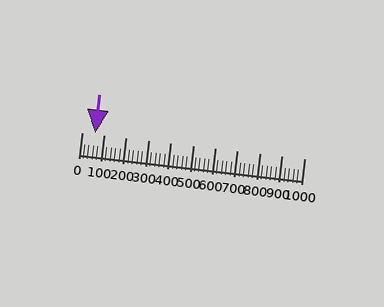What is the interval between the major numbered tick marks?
The major tick marks are spaced 100 units apart.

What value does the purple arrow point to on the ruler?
The purple arrow points to approximately 61.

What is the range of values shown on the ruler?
The ruler shows values from 0 to 1000.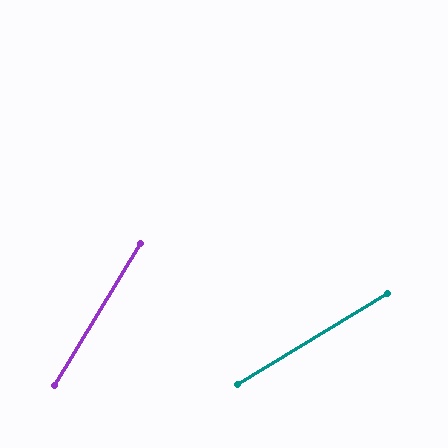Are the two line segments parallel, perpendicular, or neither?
Neither parallel nor perpendicular — they differ by about 27°.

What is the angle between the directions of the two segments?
Approximately 27 degrees.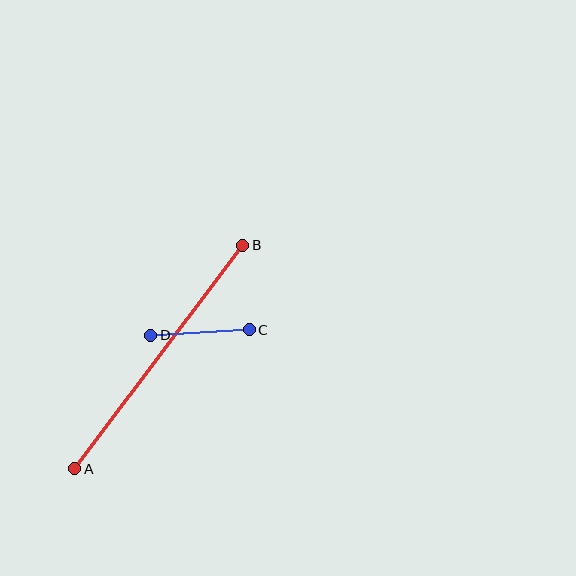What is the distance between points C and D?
The distance is approximately 99 pixels.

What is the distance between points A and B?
The distance is approximately 279 pixels.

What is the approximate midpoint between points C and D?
The midpoint is at approximately (200, 333) pixels.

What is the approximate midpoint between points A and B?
The midpoint is at approximately (159, 357) pixels.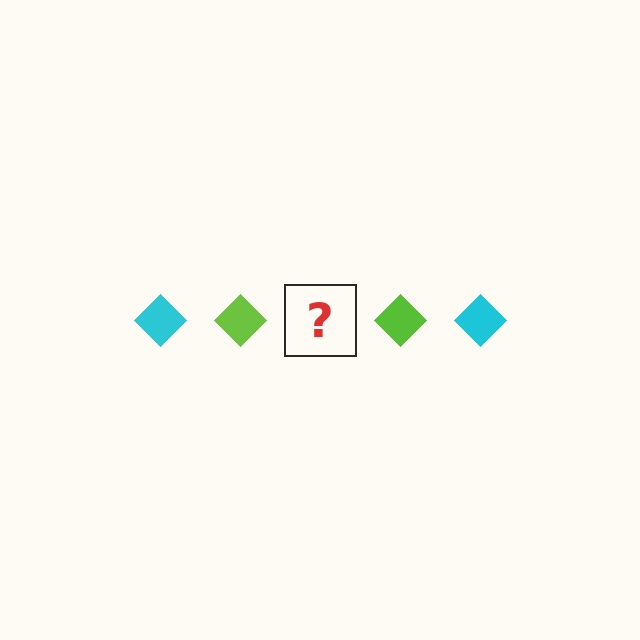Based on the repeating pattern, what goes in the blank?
The blank should be a cyan diamond.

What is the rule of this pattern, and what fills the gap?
The rule is that the pattern cycles through cyan, lime diamonds. The gap should be filled with a cyan diamond.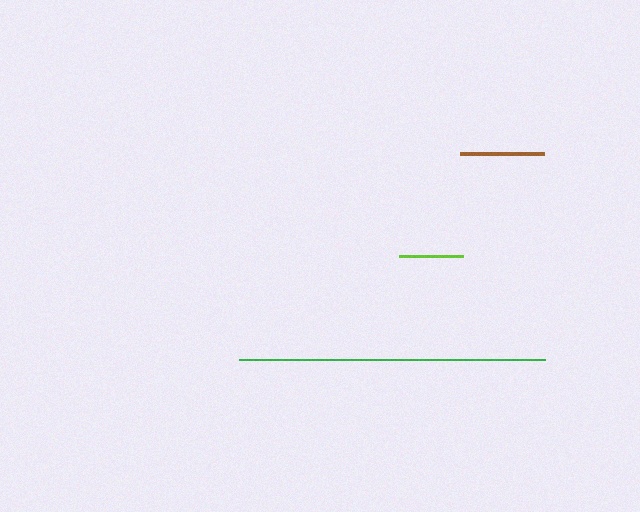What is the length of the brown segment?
The brown segment is approximately 84 pixels long.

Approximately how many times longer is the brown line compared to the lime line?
The brown line is approximately 1.3 times the length of the lime line.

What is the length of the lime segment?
The lime segment is approximately 64 pixels long.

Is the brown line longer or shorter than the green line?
The green line is longer than the brown line.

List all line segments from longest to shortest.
From longest to shortest: green, brown, lime.